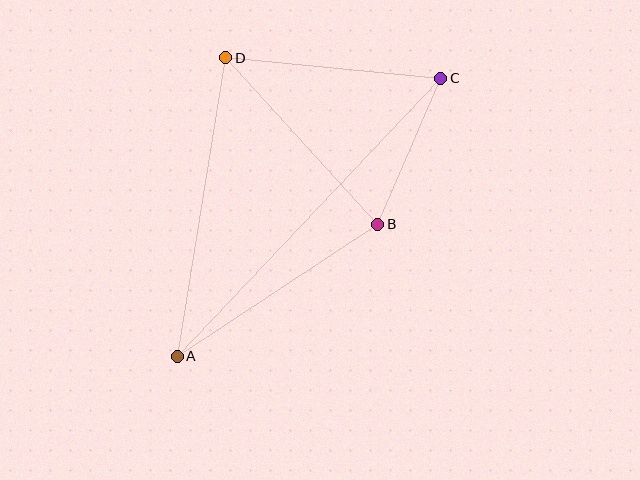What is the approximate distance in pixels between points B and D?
The distance between B and D is approximately 226 pixels.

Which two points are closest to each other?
Points B and C are closest to each other.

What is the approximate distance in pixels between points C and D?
The distance between C and D is approximately 216 pixels.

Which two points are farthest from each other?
Points A and C are farthest from each other.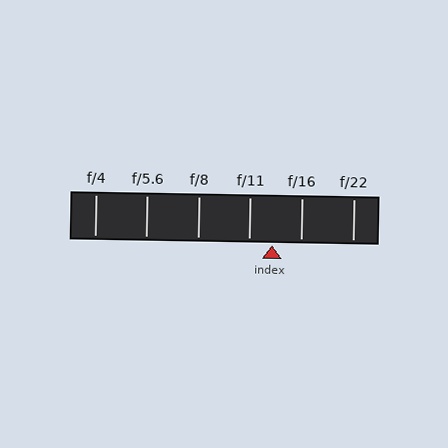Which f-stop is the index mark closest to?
The index mark is closest to f/11.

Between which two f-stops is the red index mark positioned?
The index mark is between f/11 and f/16.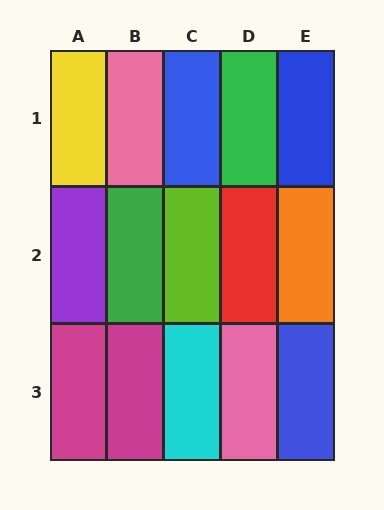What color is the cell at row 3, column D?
Pink.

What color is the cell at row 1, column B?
Pink.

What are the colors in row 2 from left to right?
Purple, green, lime, red, orange.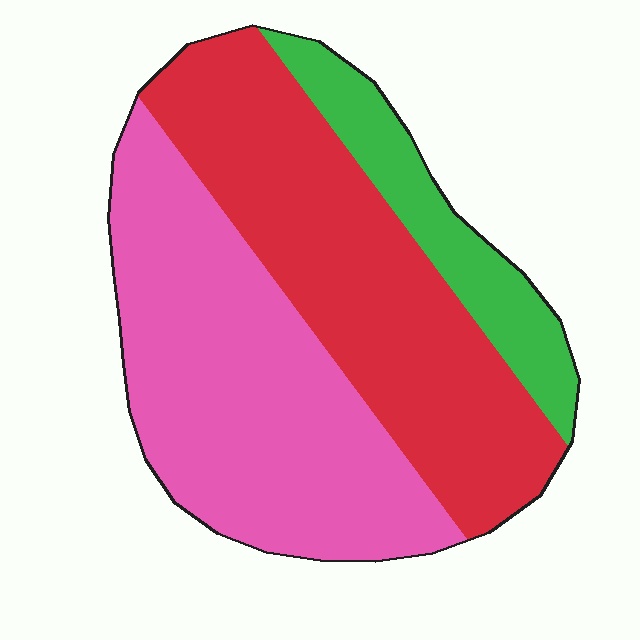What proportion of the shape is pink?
Pink takes up between a quarter and a half of the shape.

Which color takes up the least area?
Green, at roughly 15%.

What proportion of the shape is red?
Red covers roughly 40% of the shape.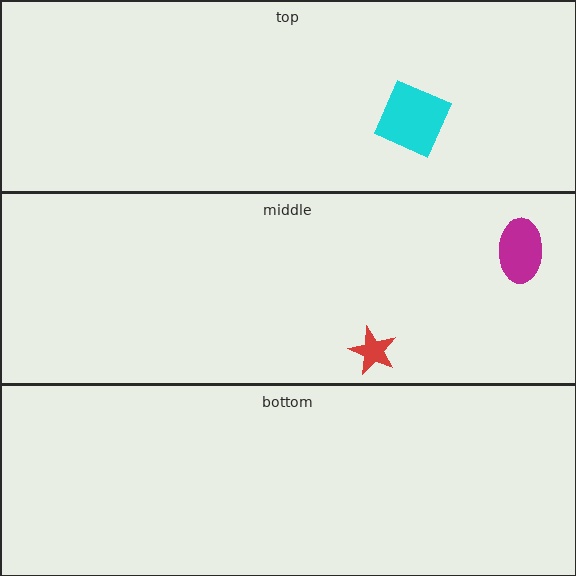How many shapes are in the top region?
1.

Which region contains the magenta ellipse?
The middle region.